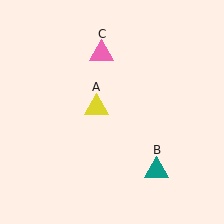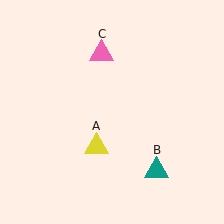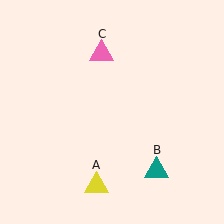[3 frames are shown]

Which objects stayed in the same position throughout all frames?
Teal triangle (object B) and pink triangle (object C) remained stationary.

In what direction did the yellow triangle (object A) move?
The yellow triangle (object A) moved down.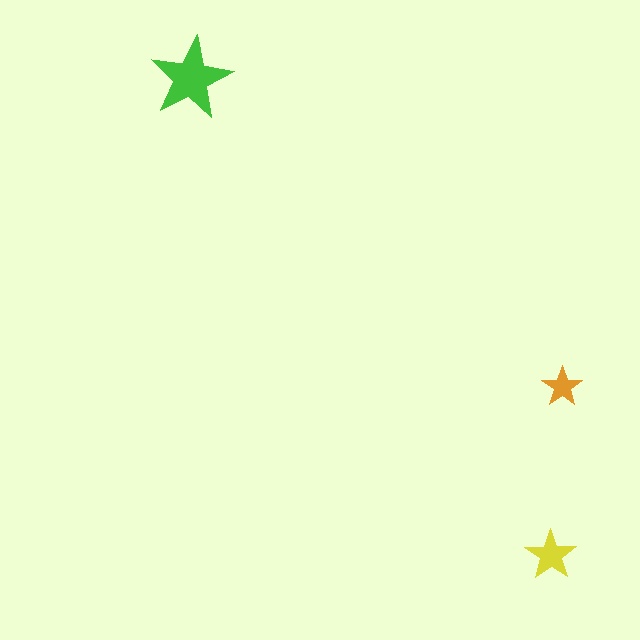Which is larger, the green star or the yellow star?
The green one.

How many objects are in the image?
There are 3 objects in the image.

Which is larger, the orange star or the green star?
The green one.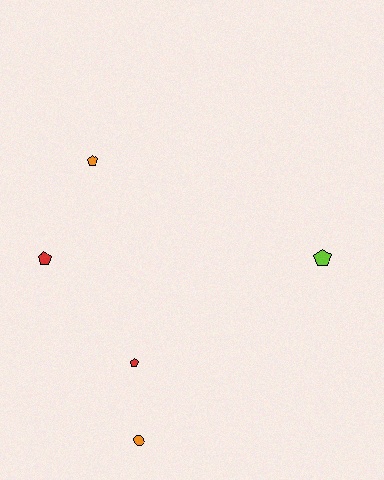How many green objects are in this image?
There are no green objects.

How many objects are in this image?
There are 5 objects.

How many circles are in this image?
There is 1 circle.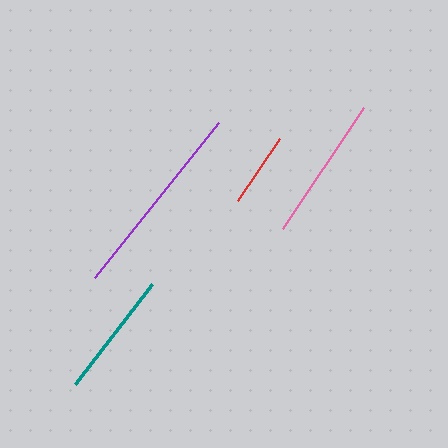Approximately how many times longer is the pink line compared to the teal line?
The pink line is approximately 1.2 times the length of the teal line.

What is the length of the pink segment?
The pink segment is approximately 146 pixels long.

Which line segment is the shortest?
The red line is the shortest at approximately 75 pixels.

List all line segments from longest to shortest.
From longest to shortest: purple, pink, teal, red.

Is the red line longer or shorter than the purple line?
The purple line is longer than the red line.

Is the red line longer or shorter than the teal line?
The teal line is longer than the red line.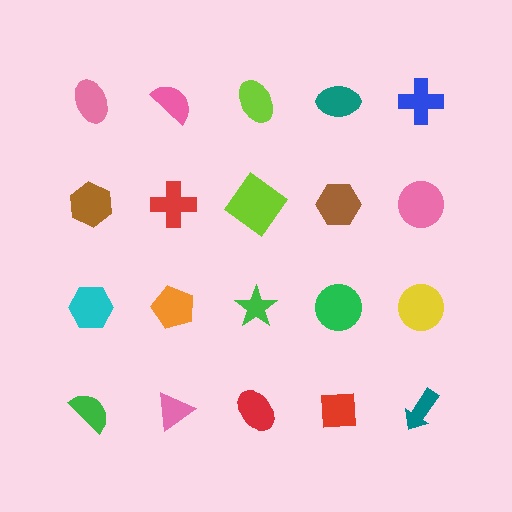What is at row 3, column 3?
A green star.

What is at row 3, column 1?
A cyan hexagon.